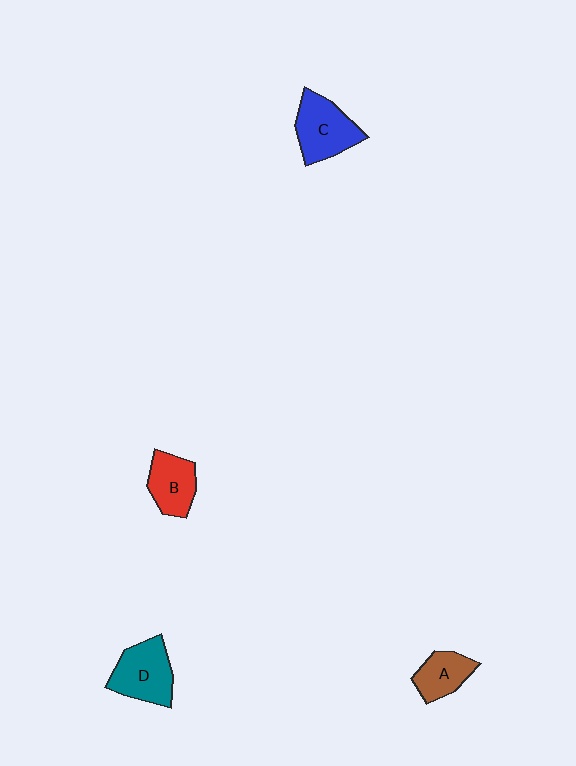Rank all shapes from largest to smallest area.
From largest to smallest: C (blue), D (teal), B (red), A (brown).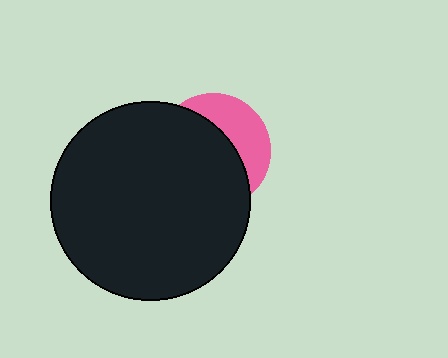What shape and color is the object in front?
The object in front is a black circle.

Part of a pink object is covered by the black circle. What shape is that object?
It is a circle.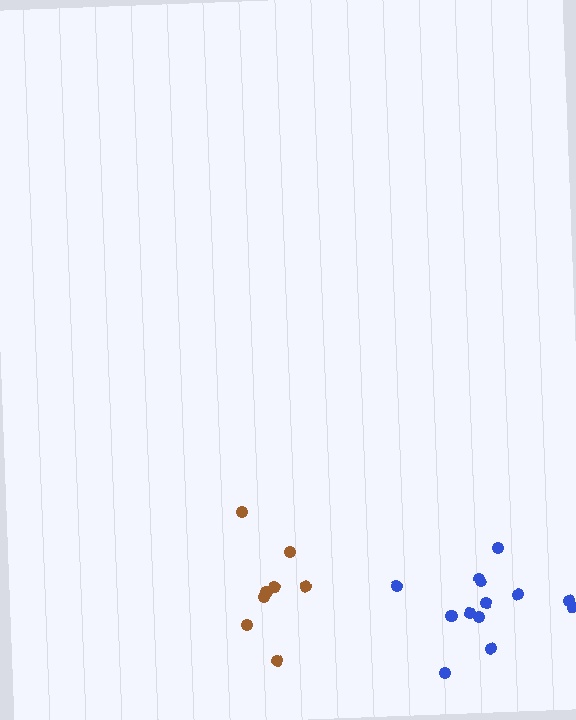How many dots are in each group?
Group 1: 13 dots, Group 2: 8 dots (21 total).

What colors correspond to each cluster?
The clusters are colored: blue, brown.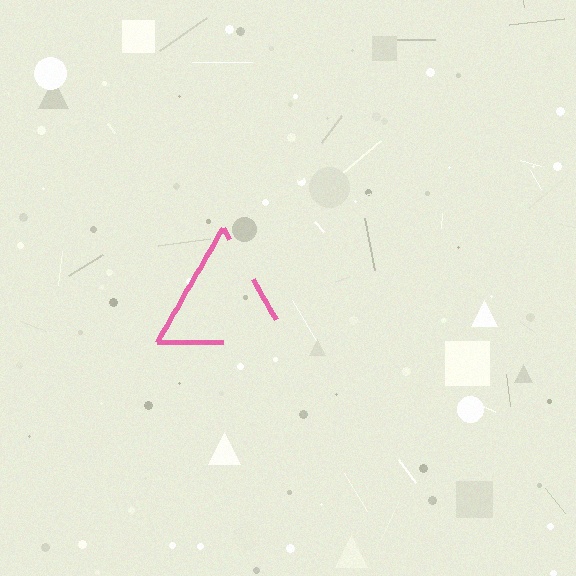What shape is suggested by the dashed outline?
The dashed outline suggests a triangle.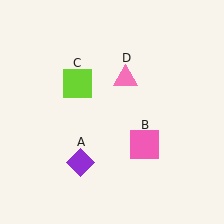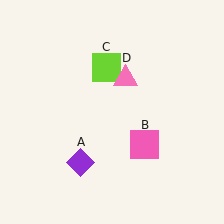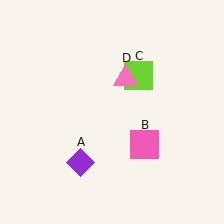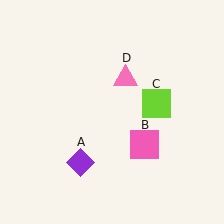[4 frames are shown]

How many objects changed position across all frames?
1 object changed position: lime square (object C).